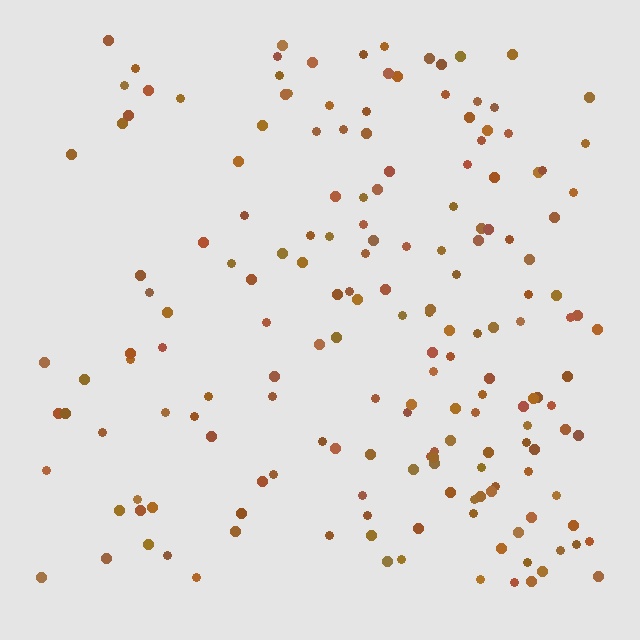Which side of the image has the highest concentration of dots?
The right.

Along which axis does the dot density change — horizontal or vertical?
Horizontal.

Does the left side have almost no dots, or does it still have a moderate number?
Still a moderate number, just noticeably fewer than the right.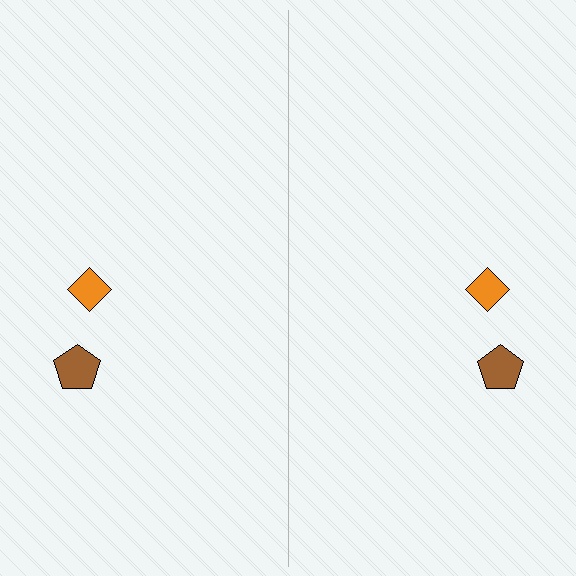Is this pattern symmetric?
Yes, this pattern has bilateral (reflection) symmetry.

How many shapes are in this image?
There are 4 shapes in this image.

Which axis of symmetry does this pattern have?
The pattern has a vertical axis of symmetry running through the center of the image.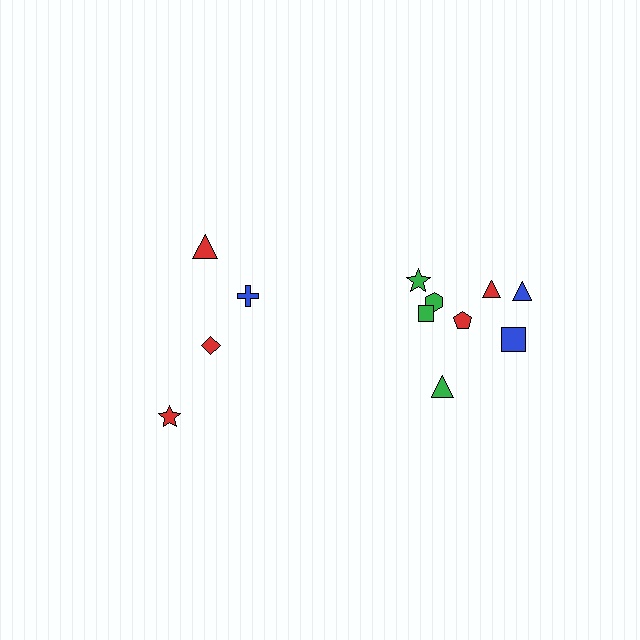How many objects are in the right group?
There are 8 objects.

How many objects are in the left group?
There are 4 objects.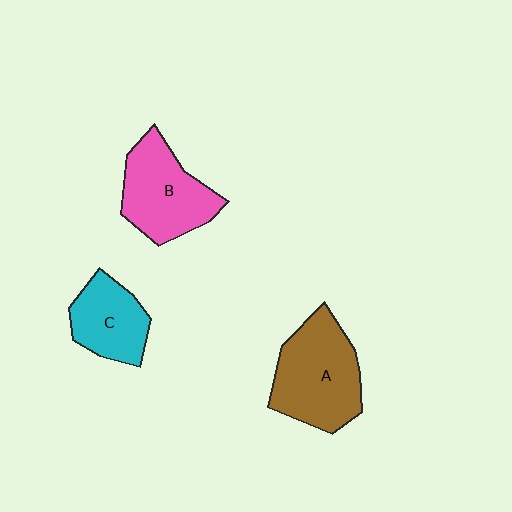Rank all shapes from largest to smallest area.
From largest to smallest: A (brown), B (pink), C (cyan).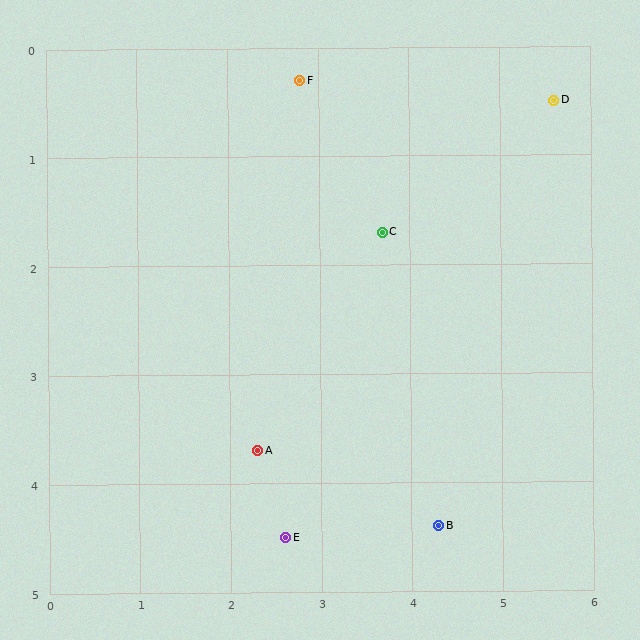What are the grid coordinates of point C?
Point C is at approximately (3.7, 1.7).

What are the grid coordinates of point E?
Point E is at approximately (2.6, 4.5).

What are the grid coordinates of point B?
Point B is at approximately (4.3, 4.4).